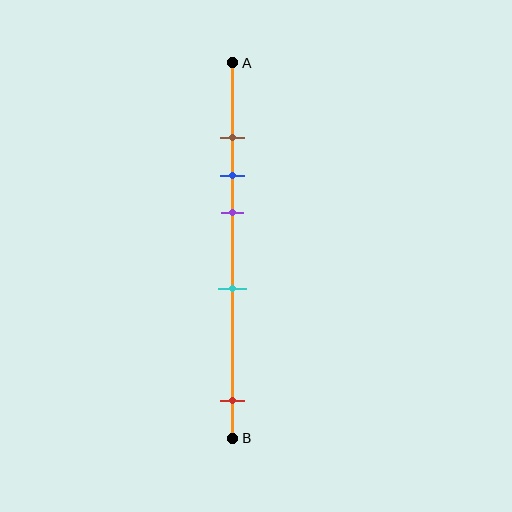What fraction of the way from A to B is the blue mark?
The blue mark is approximately 30% (0.3) of the way from A to B.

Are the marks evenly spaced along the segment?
No, the marks are not evenly spaced.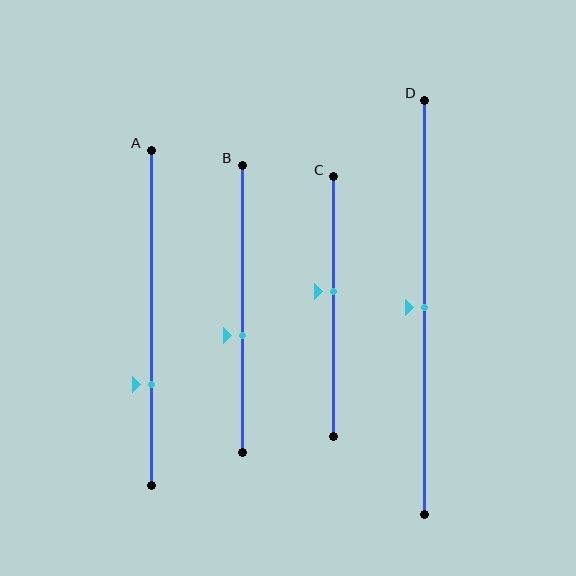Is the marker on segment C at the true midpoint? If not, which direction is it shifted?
No, the marker on segment C is shifted upward by about 6% of the segment length.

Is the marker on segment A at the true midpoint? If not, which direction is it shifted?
No, the marker on segment A is shifted downward by about 20% of the segment length.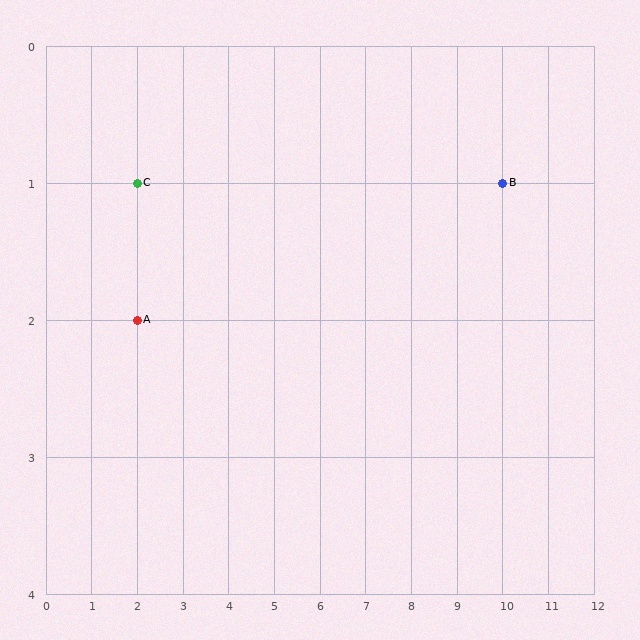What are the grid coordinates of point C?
Point C is at grid coordinates (2, 1).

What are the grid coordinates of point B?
Point B is at grid coordinates (10, 1).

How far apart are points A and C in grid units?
Points A and C are 1 row apart.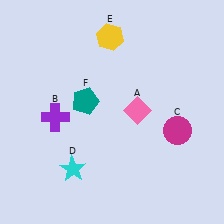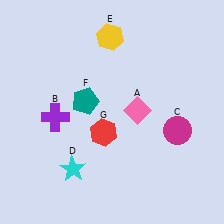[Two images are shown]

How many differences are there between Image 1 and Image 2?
There is 1 difference between the two images.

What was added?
A red hexagon (G) was added in Image 2.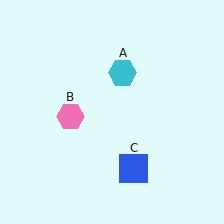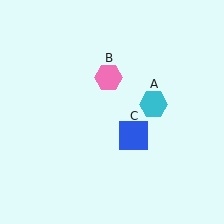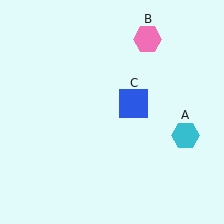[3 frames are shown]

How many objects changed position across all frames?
3 objects changed position: cyan hexagon (object A), pink hexagon (object B), blue square (object C).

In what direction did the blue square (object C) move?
The blue square (object C) moved up.